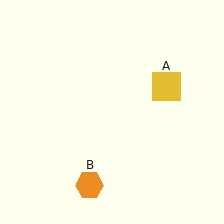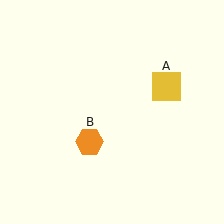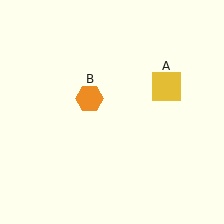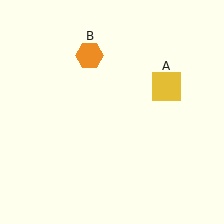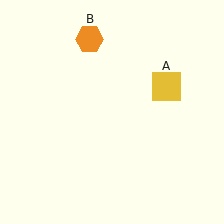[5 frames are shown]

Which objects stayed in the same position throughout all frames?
Yellow square (object A) remained stationary.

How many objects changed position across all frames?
1 object changed position: orange hexagon (object B).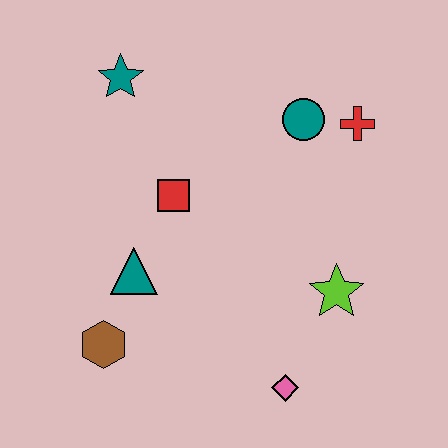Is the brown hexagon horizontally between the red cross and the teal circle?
No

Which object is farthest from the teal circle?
The brown hexagon is farthest from the teal circle.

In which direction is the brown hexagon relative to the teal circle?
The brown hexagon is below the teal circle.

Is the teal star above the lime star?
Yes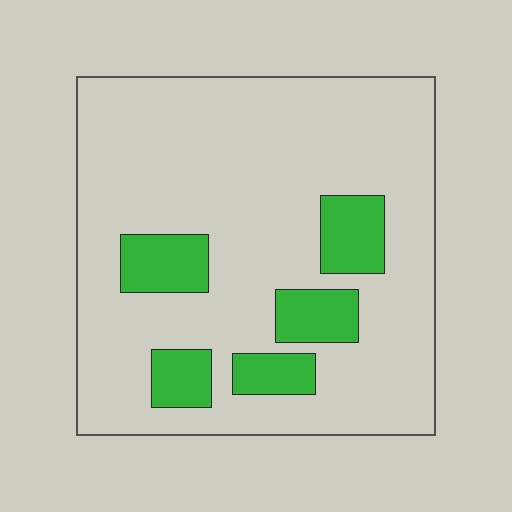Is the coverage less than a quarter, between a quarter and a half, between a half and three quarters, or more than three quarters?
Less than a quarter.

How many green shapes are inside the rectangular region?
5.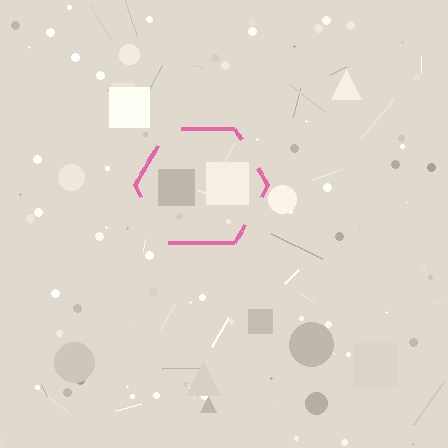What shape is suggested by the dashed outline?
The dashed outline suggests a hexagon.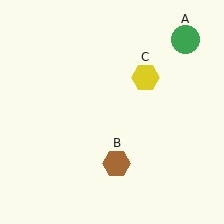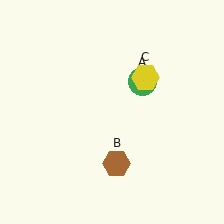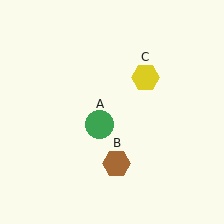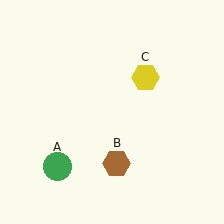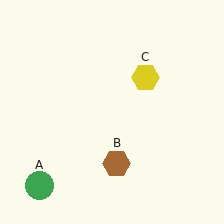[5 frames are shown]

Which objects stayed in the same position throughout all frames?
Brown hexagon (object B) and yellow hexagon (object C) remained stationary.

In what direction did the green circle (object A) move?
The green circle (object A) moved down and to the left.